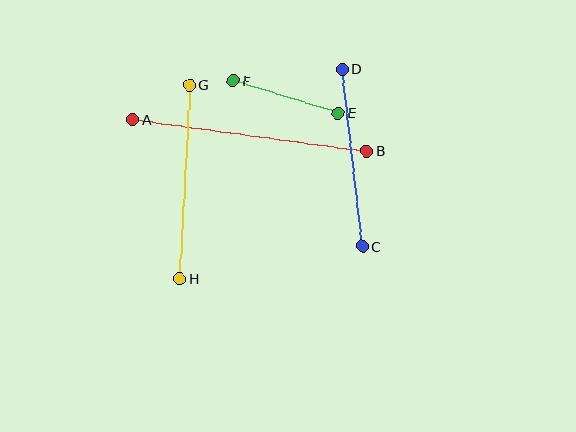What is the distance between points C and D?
The distance is approximately 179 pixels.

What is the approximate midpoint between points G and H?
The midpoint is at approximately (185, 182) pixels.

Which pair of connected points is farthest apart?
Points A and B are farthest apart.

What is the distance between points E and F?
The distance is approximately 110 pixels.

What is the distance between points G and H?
The distance is approximately 194 pixels.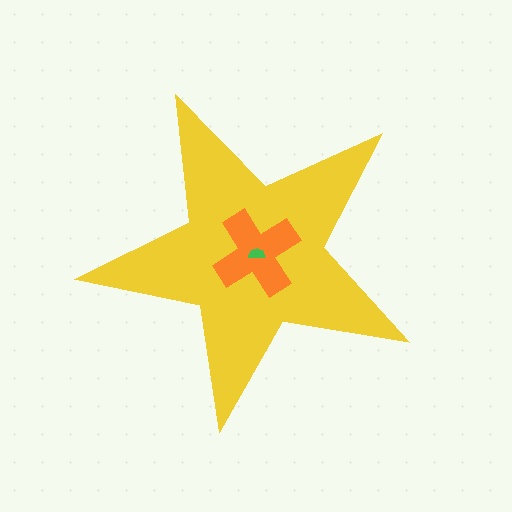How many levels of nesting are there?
3.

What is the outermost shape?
The yellow star.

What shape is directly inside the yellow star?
The orange cross.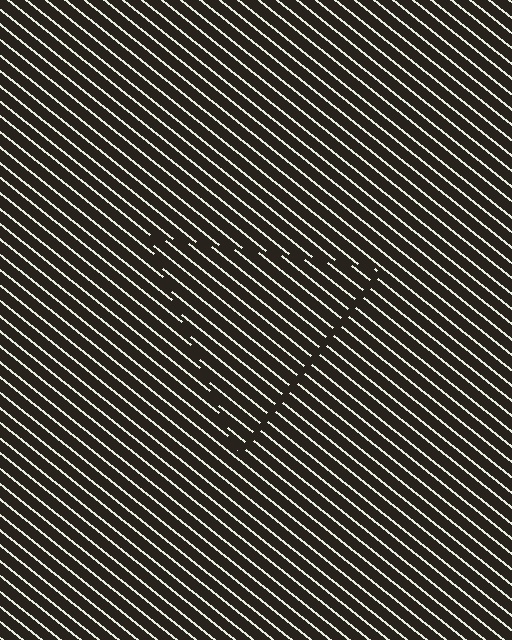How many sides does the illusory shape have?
3 sides — the line-ends trace a triangle.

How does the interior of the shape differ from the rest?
The interior of the shape contains the same grating, shifted by half a period — the contour is defined by the phase discontinuity where line-ends from the inner and outer gratings abut.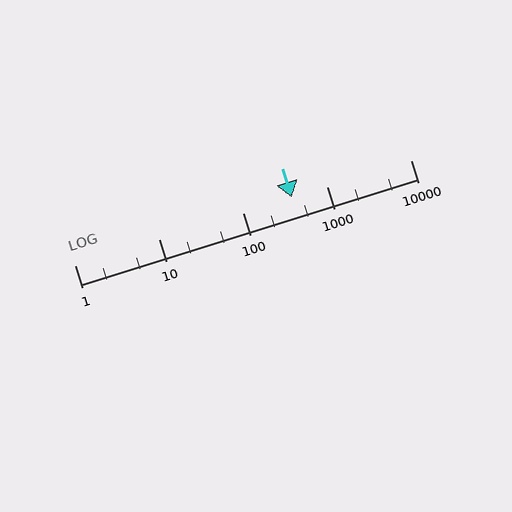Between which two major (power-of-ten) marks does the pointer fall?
The pointer is between 100 and 1000.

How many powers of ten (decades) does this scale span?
The scale spans 4 decades, from 1 to 10000.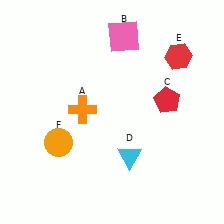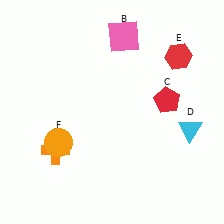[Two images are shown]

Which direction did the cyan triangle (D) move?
The cyan triangle (D) moved right.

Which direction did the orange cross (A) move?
The orange cross (A) moved down.